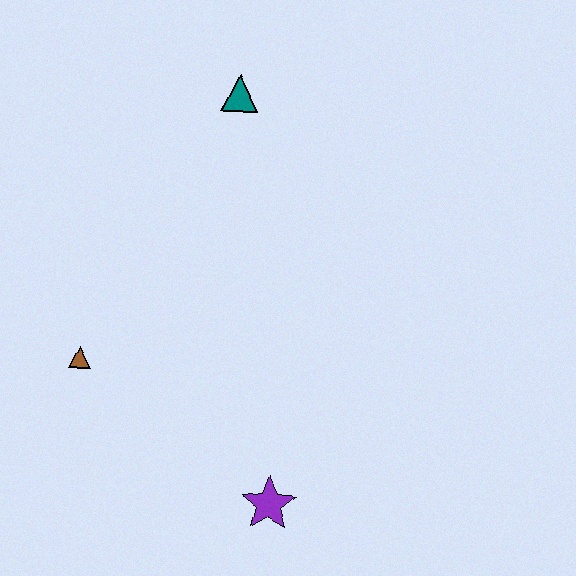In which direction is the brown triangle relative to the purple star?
The brown triangle is to the left of the purple star.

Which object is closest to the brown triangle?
The purple star is closest to the brown triangle.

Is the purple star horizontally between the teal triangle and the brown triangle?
No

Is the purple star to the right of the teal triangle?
Yes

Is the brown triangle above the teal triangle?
No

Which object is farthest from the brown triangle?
The teal triangle is farthest from the brown triangle.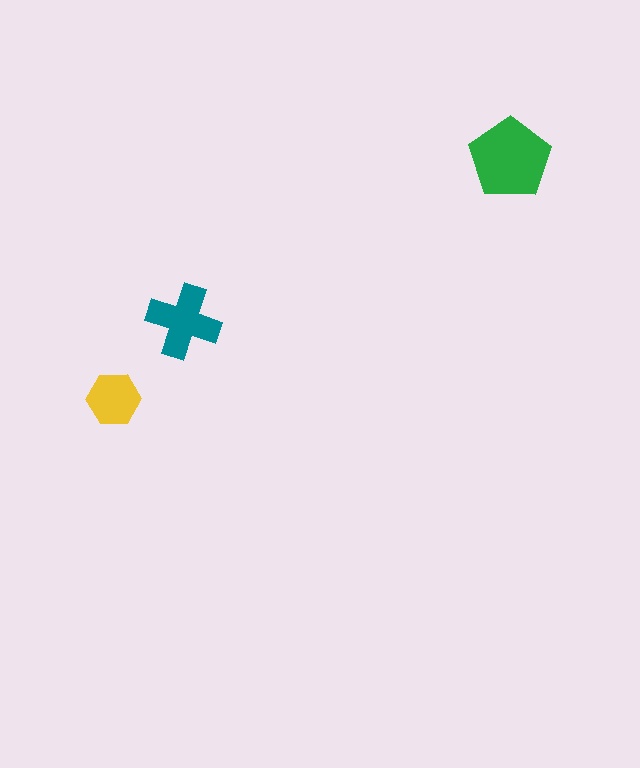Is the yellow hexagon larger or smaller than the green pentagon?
Smaller.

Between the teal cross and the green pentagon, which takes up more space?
The green pentagon.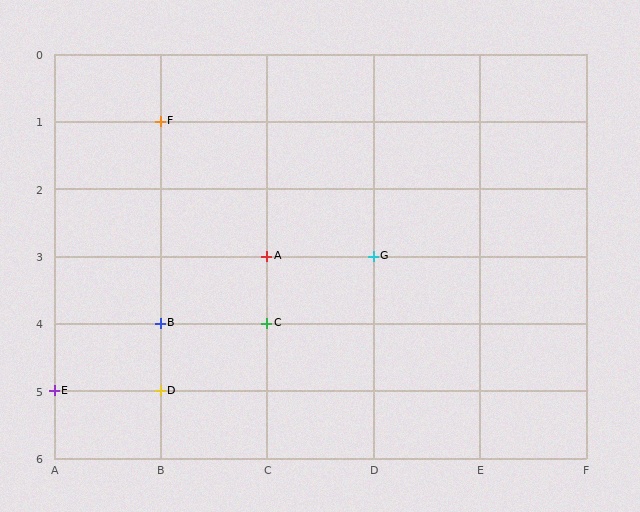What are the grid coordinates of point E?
Point E is at grid coordinates (A, 5).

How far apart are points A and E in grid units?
Points A and E are 2 columns and 2 rows apart (about 2.8 grid units diagonally).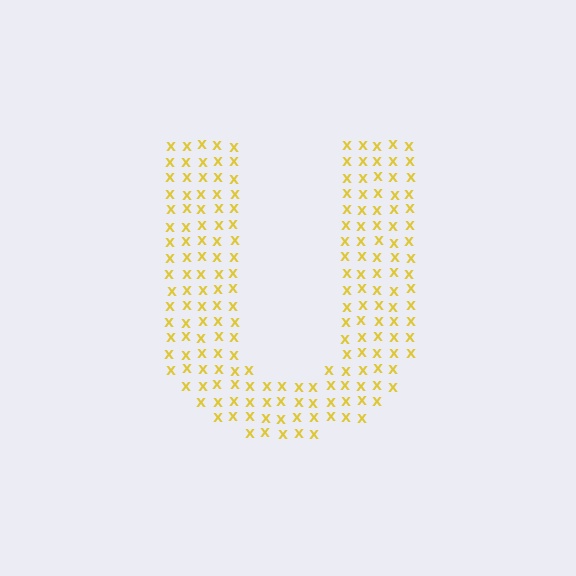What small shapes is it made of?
It is made of small letter X's.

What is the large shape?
The large shape is the letter U.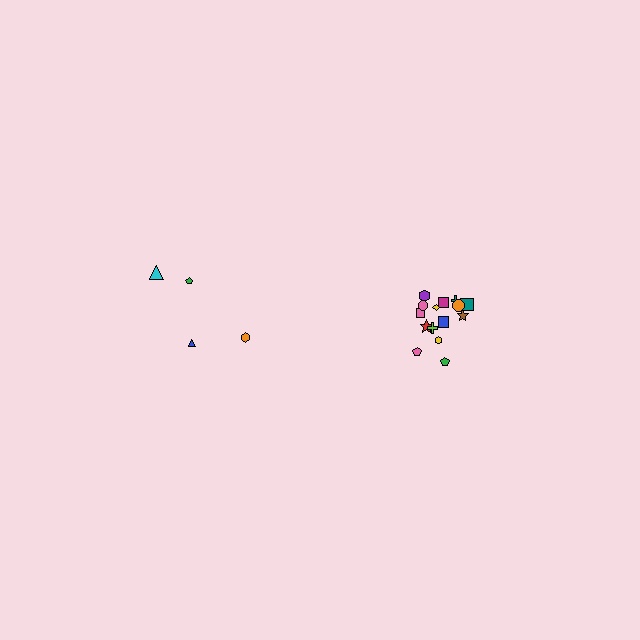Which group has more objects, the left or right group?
The right group.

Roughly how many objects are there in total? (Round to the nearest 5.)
Roughly 20 objects in total.